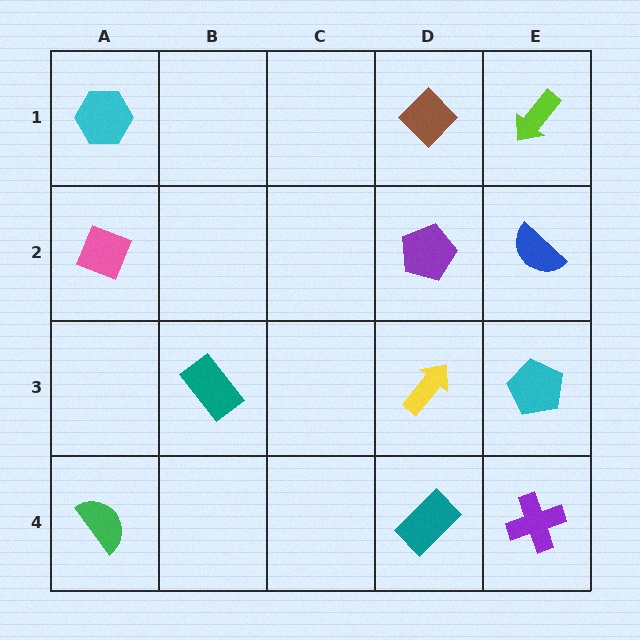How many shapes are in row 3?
3 shapes.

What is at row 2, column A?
A pink diamond.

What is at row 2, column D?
A purple pentagon.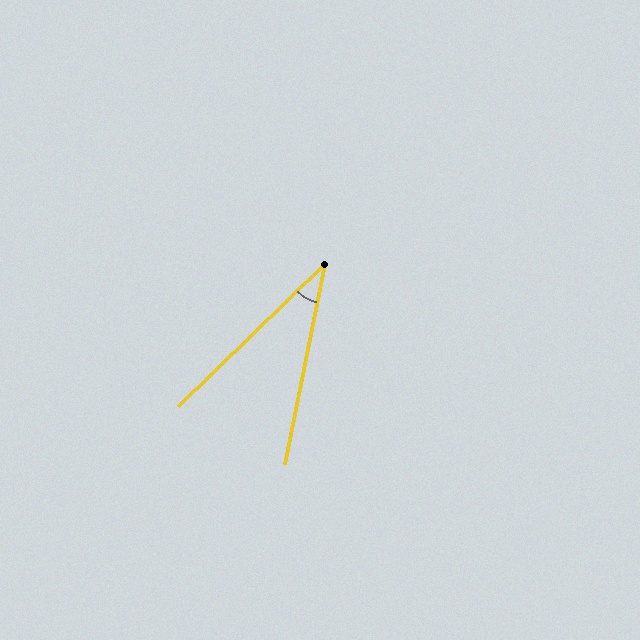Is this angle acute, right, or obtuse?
It is acute.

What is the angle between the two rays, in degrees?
Approximately 34 degrees.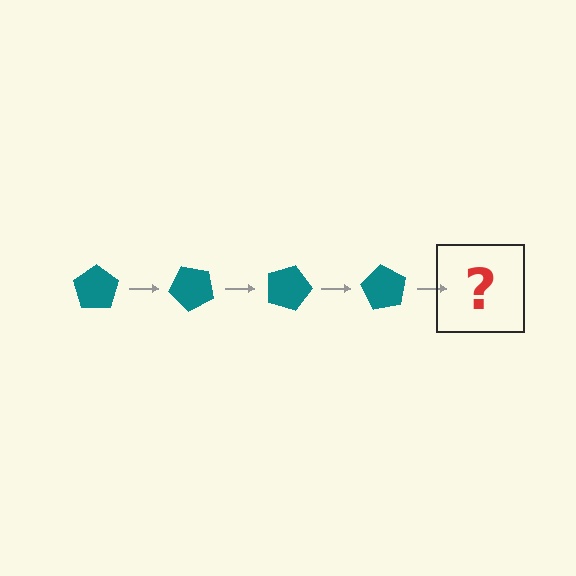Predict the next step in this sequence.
The next step is a teal pentagon rotated 180 degrees.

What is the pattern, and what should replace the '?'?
The pattern is that the pentagon rotates 45 degrees each step. The '?' should be a teal pentagon rotated 180 degrees.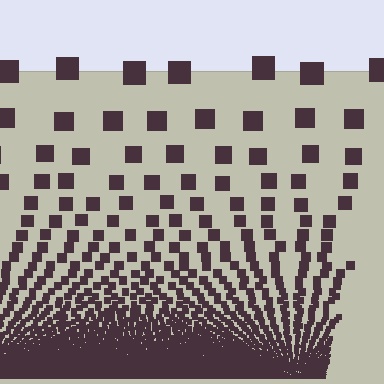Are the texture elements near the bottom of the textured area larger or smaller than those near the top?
Smaller. The gradient is inverted — elements near the bottom are smaller and denser.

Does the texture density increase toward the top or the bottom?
Density increases toward the bottom.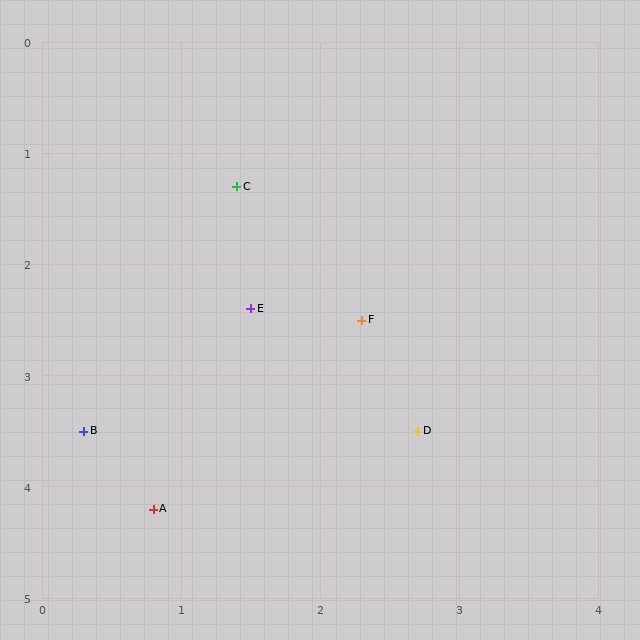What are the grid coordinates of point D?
Point D is at approximately (2.7, 3.5).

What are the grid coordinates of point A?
Point A is at approximately (0.8, 4.2).